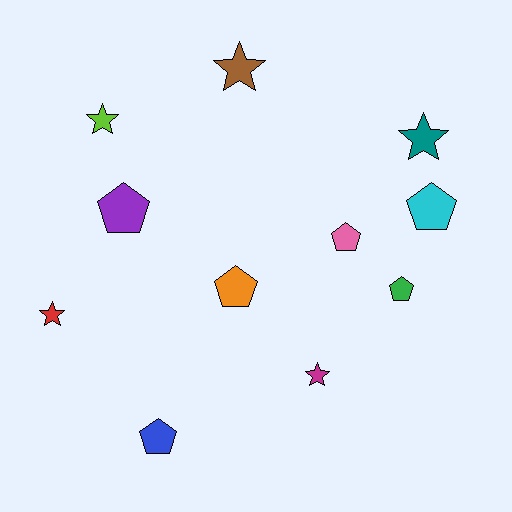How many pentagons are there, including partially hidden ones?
There are 6 pentagons.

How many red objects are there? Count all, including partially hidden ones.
There is 1 red object.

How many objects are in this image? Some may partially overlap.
There are 11 objects.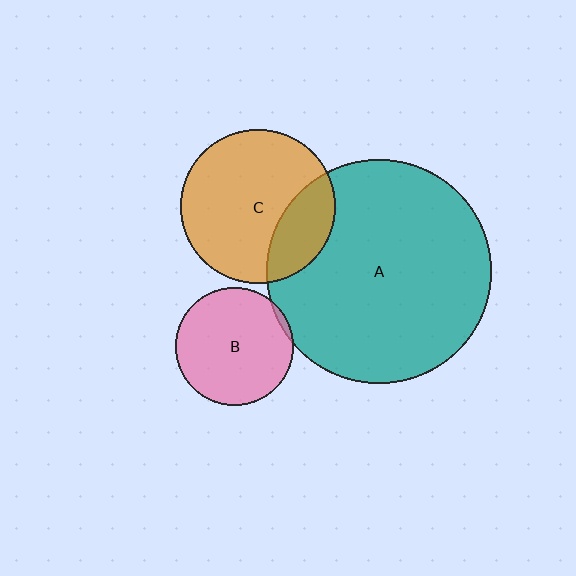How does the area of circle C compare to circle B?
Approximately 1.7 times.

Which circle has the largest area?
Circle A (teal).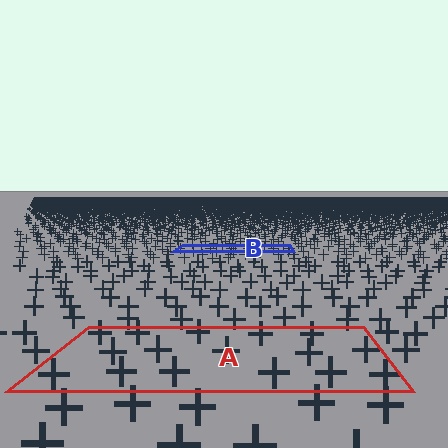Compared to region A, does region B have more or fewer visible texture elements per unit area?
Region B has more texture elements per unit area — they are packed more densely because it is farther away.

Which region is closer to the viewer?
Region A is closer. The texture elements there are larger and more spread out.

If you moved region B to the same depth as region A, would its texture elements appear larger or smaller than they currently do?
They would appear larger. At a closer depth, the same texture elements are projected at a bigger on-screen size.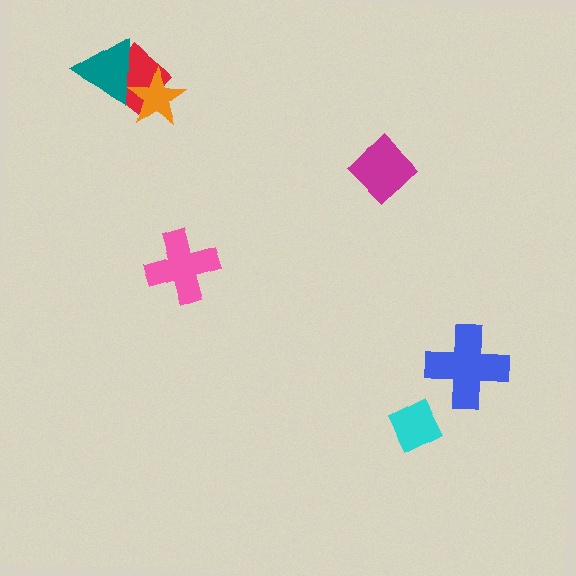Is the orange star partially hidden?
Yes, it is partially covered by another shape.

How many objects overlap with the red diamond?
2 objects overlap with the red diamond.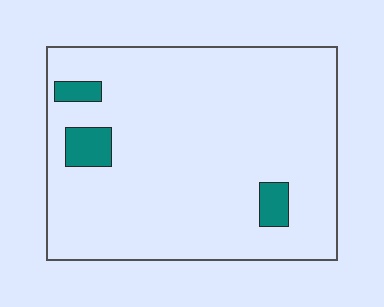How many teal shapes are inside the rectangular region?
3.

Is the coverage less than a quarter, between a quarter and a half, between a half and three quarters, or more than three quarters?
Less than a quarter.